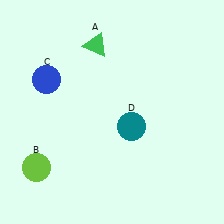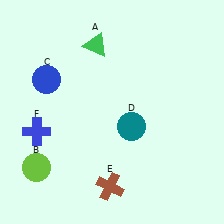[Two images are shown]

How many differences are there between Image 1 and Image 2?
There are 2 differences between the two images.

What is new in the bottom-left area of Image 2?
A blue cross (F) was added in the bottom-left area of Image 2.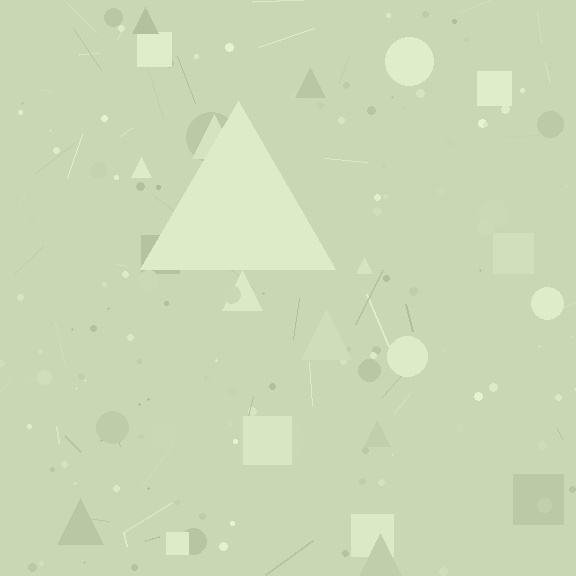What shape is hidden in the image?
A triangle is hidden in the image.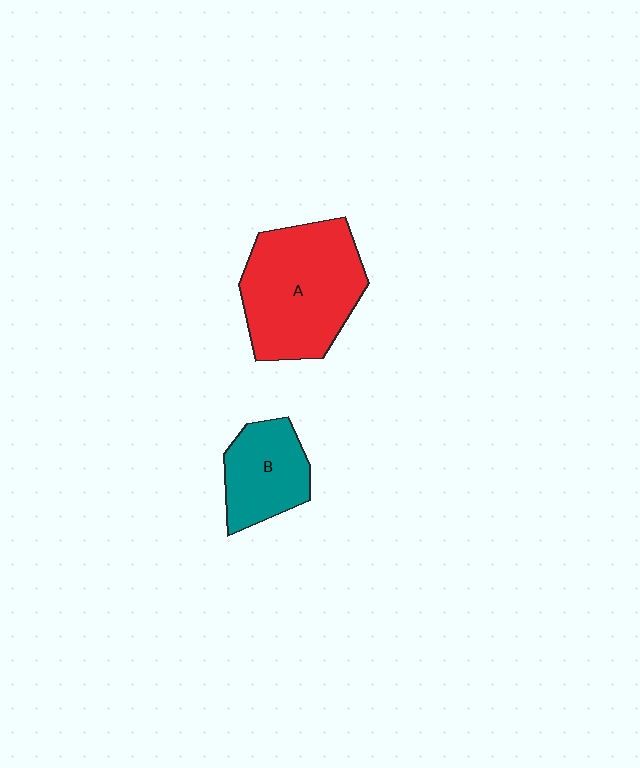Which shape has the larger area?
Shape A (red).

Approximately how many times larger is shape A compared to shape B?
Approximately 1.9 times.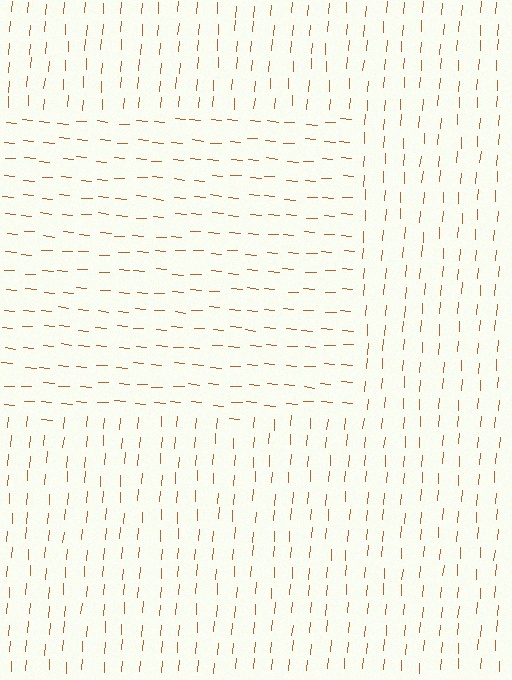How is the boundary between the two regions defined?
The boundary is defined purely by a change in line orientation (approximately 90 degrees difference). All lines are the same color and thickness.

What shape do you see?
I see a rectangle.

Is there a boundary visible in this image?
Yes, there is a texture boundary formed by a change in line orientation.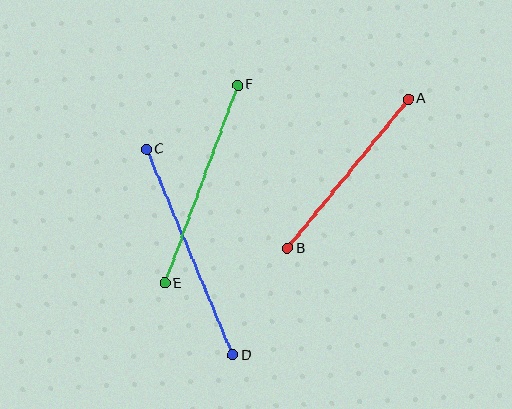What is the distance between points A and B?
The distance is approximately 192 pixels.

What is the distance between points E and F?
The distance is approximately 211 pixels.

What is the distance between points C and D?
The distance is approximately 223 pixels.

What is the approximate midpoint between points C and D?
The midpoint is at approximately (190, 252) pixels.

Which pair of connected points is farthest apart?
Points C and D are farthest apart.